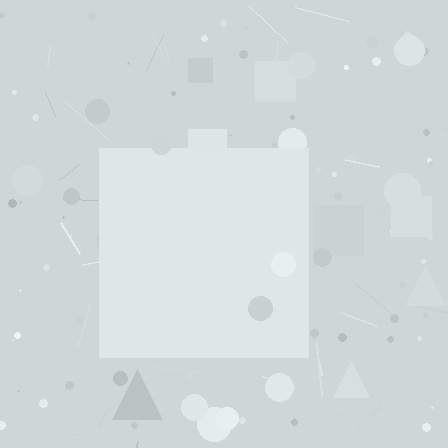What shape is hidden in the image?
A square is hidden in the image.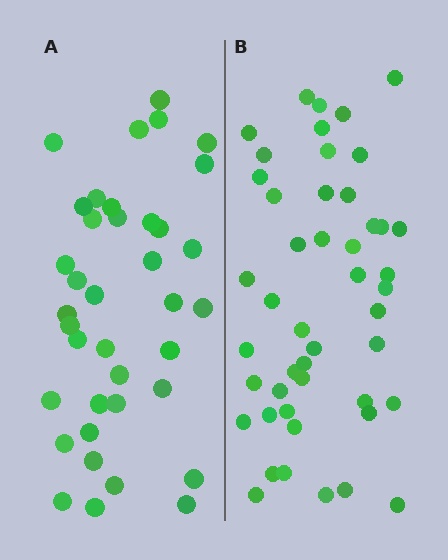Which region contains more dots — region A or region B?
Region B (the right region) has more dots.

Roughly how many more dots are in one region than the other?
Region B has roughly 8 or so more dots than region A.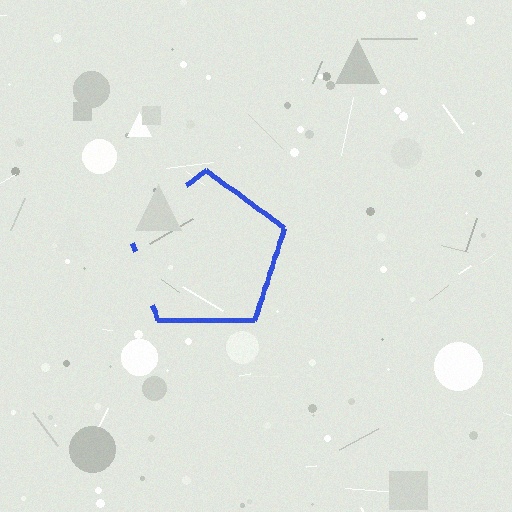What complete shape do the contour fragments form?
The contour fragments form a pentagon.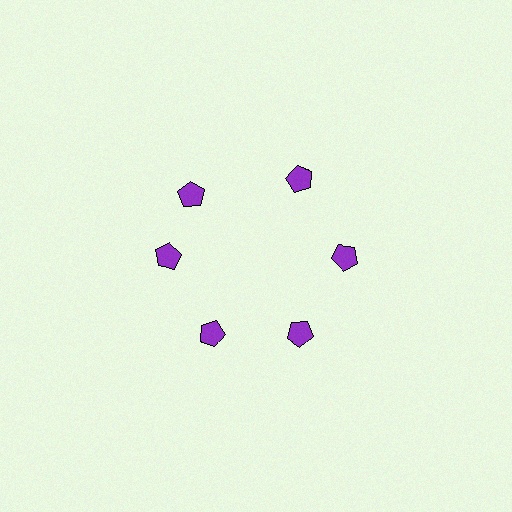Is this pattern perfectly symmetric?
No. The 6 purple pentagons are arranged in a ring, but one element near the 11 o'clock position is rotated out of alignment along the ring, breaking the 6-fold rotational symmetry.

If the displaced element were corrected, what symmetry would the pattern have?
It would have 6-fold rotational symmetry — the pattern would map onto itself every 60 degrees.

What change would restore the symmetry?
The symmetry would be restored by rotating it back into even spacing with its neighbors so that all 6 pentagons sit at equal angles and equal distance from the center.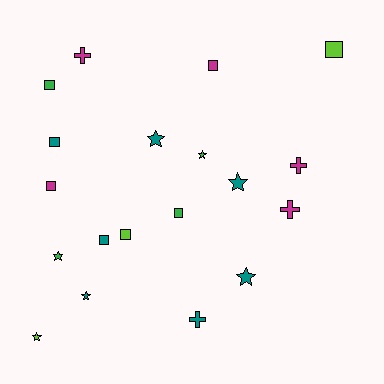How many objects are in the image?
There are 19 objects.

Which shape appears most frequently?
Square, with 8 objects.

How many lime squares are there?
There are 2 lime squares.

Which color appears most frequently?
Teal, with 7 objects.